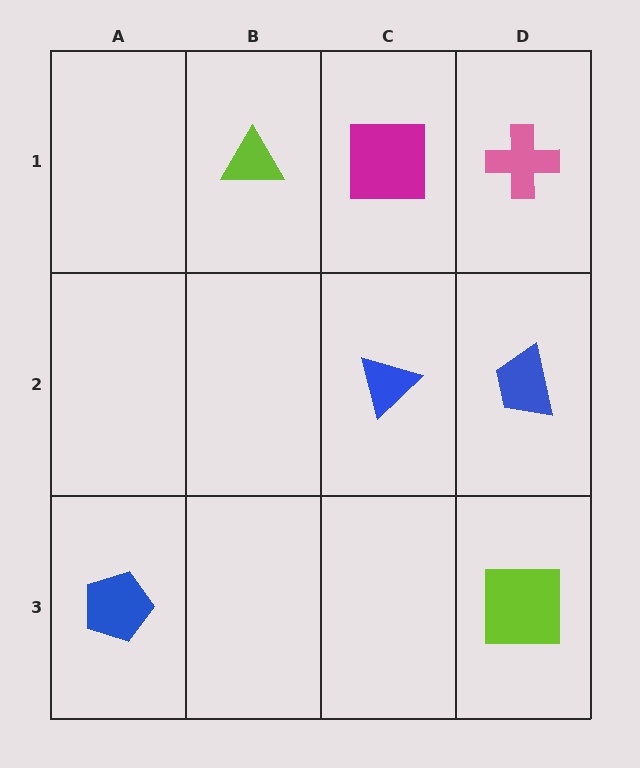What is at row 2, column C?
A blue triangle.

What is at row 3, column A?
A blue pentagon.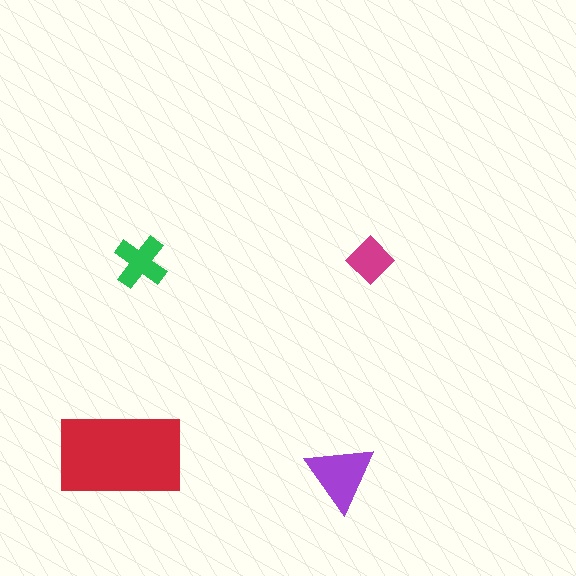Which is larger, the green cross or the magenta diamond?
The green cross.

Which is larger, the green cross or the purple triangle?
The purple triangle.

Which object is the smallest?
The magenta diamond.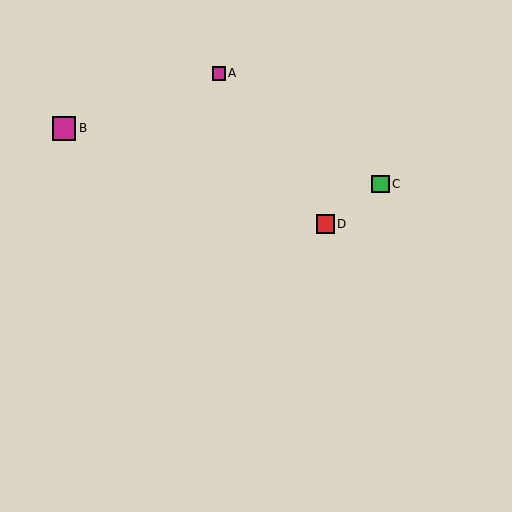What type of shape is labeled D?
Shape D is a red square.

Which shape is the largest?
The magenta square (labeled B) is the largest.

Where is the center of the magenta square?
The center of the magenta square is at (219, 73).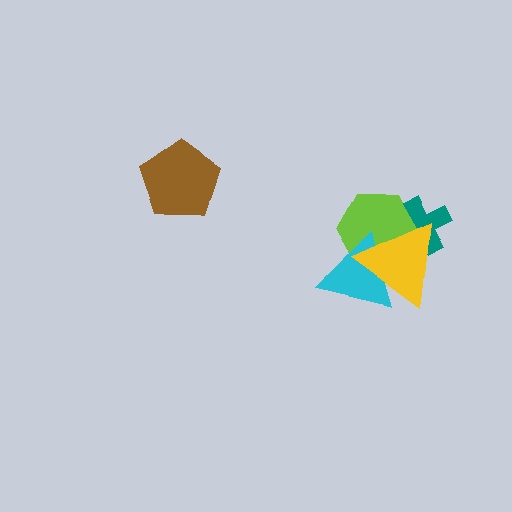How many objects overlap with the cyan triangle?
2 objects overlap with the cyan triangle.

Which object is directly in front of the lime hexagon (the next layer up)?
The cyan triangle is directly in front of the lime hexagon.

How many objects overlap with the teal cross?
2 objects overlap with the teal cross.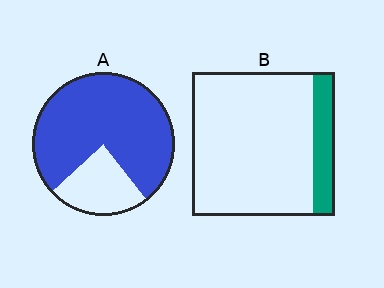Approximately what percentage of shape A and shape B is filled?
A is approximately 75% and B is approximately 15%.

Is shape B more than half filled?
No.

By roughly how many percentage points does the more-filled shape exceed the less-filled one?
By roughly 60 percentage points (A over B).